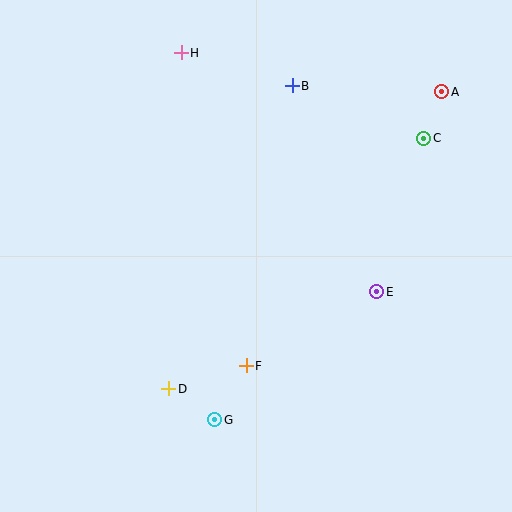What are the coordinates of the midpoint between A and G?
The midpoint between A and G is at (328, 256).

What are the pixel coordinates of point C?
Point C is at (424, 138).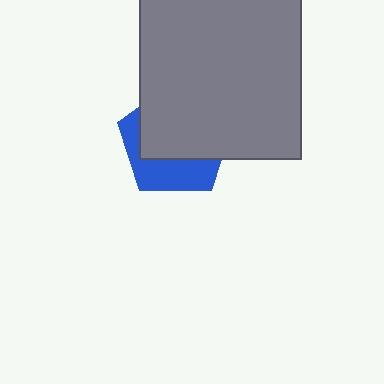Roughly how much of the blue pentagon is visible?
A small part of it is visible (roughly 38%).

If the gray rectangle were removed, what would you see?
You would see the complete blue pentagon.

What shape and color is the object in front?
The object in front is a gray rectangle.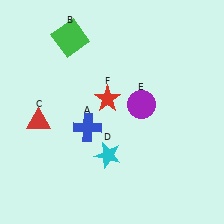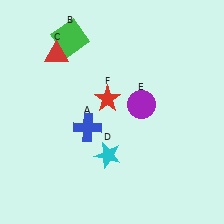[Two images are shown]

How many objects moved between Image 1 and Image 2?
1 object moved between the two images.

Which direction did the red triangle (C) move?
The red triangle (C) moved up.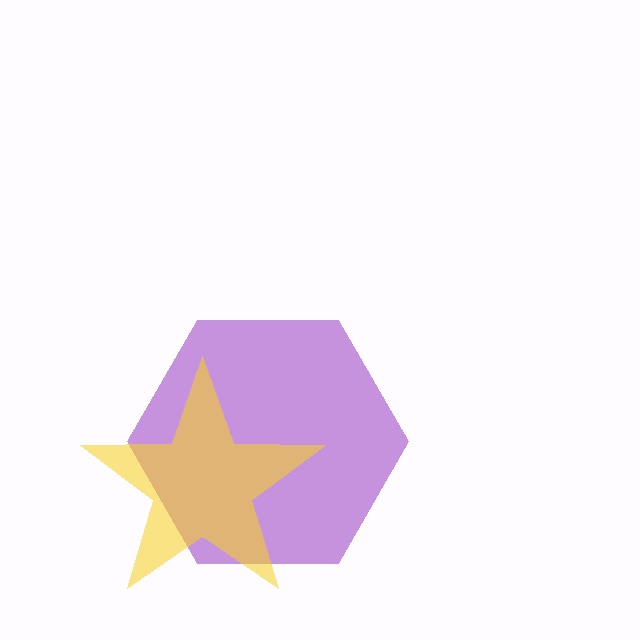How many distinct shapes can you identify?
There are 2 distinct shapes: a purple hexagon, a yellow star.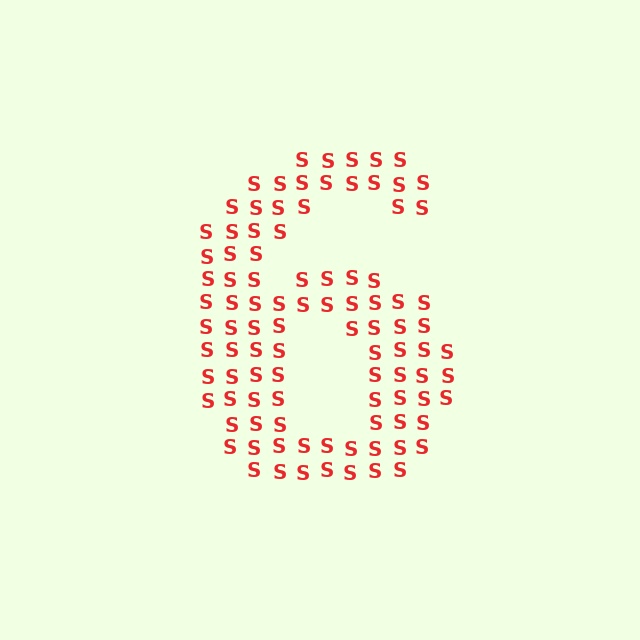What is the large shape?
The large shape is the digit 6.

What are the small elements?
The small elements are letter S's.